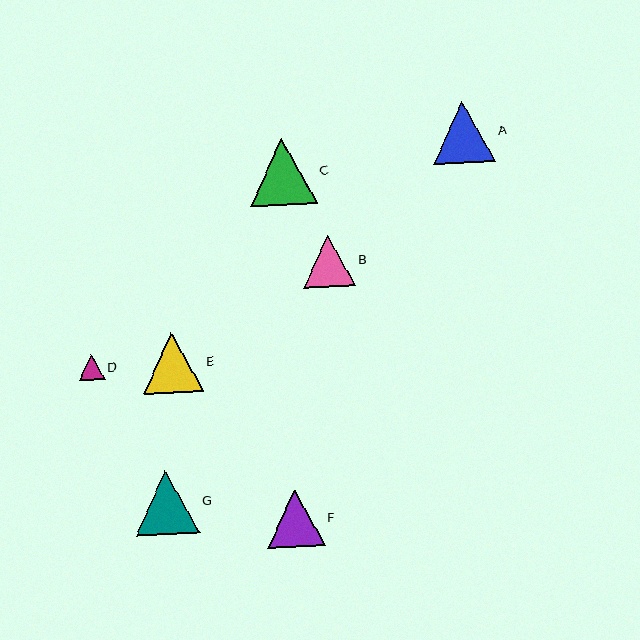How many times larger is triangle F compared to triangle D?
Triangle F is approximately 2.2 times the size of triangle D.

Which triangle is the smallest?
Triangle D is the smallest with a size of approximately 26 pixels.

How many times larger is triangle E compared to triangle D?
Triangle E is approximately 2.3 times the size of triangle D.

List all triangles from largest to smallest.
From largest to smallest: C, G, A, E, F, B, D.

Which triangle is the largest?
Triangle C is the largest with a size of approximately 67 pixels.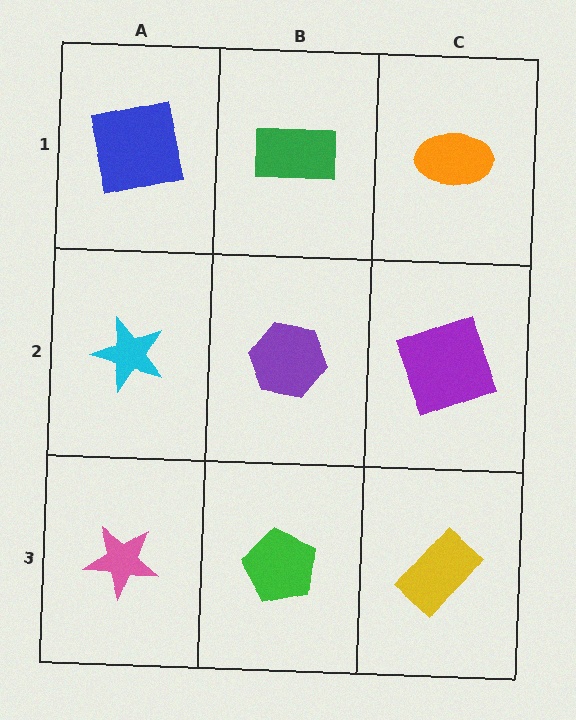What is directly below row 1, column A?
A cyan star.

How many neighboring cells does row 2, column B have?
4.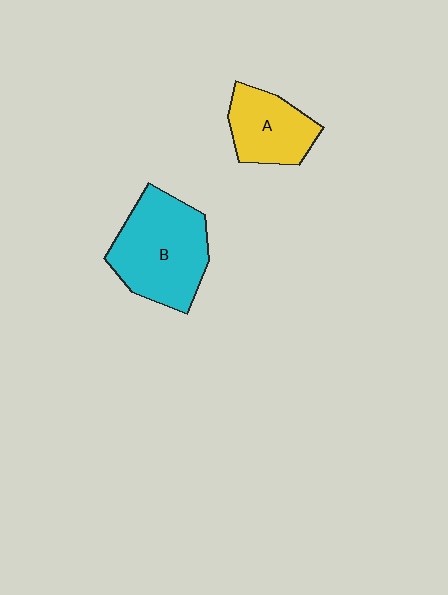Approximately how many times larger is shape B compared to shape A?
Approximately 1.6 times.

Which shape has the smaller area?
Shape A (yellow).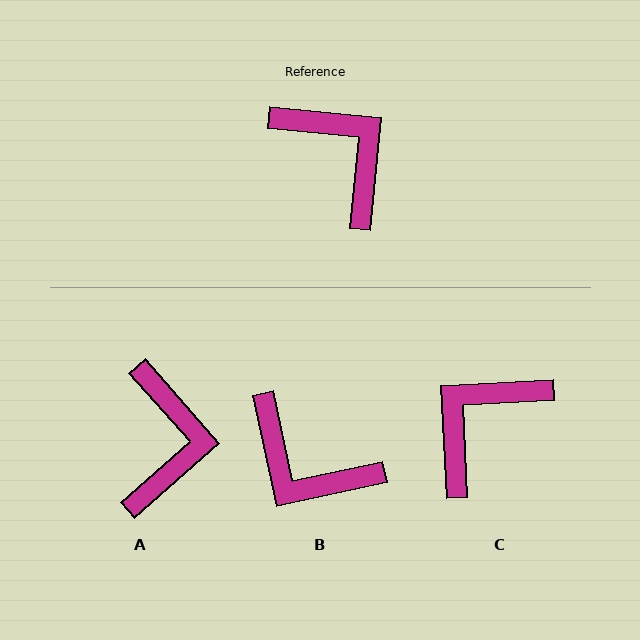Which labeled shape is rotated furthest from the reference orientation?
B, about 162 degrees away.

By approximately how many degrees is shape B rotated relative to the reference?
Approximately 162 degrees clockwise.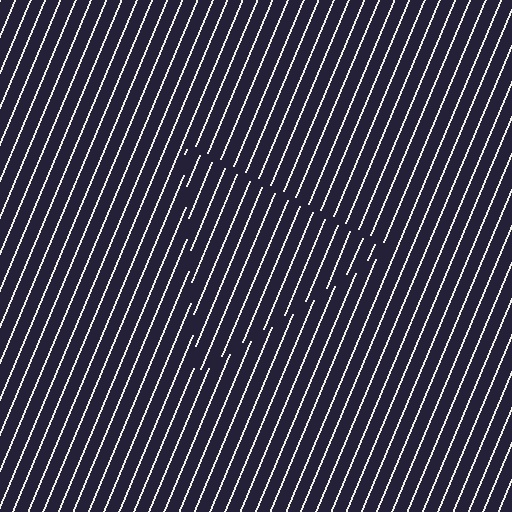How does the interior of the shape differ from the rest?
The interior of the shape contains the same grating, shifted by half a period — the contour is defined by the phase discontinuity where line-ends from the inner and outer gratings abut.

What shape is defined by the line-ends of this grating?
An illusory triangle. The interior of the shape contains the same grating, shifted by half a period — the contour is defined by the phase discontinuity where line-ends from the inner and outer gratings abut.